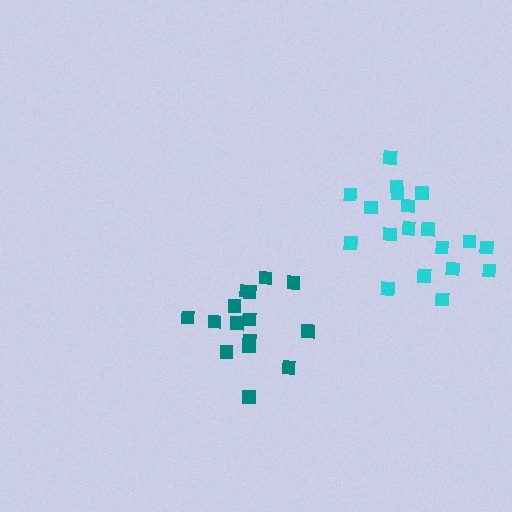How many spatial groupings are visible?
There are 2 spatial groupings.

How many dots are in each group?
Group 1: 15 dots, Group 2: 19 dots (34 total).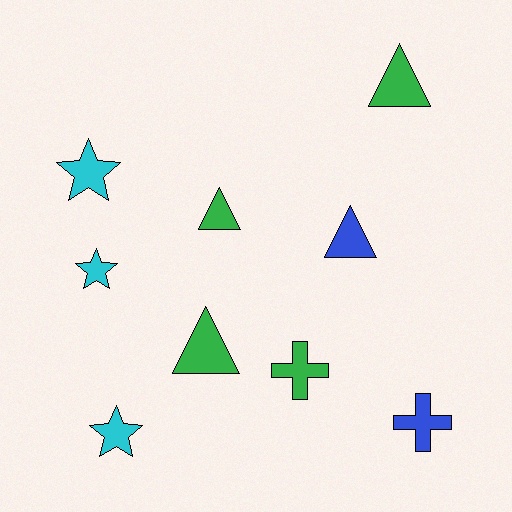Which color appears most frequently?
Green, with 4 objects.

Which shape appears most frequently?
Triangle, with 4 objects.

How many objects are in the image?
There are 9 objects.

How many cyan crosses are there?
There are no cyan crosses.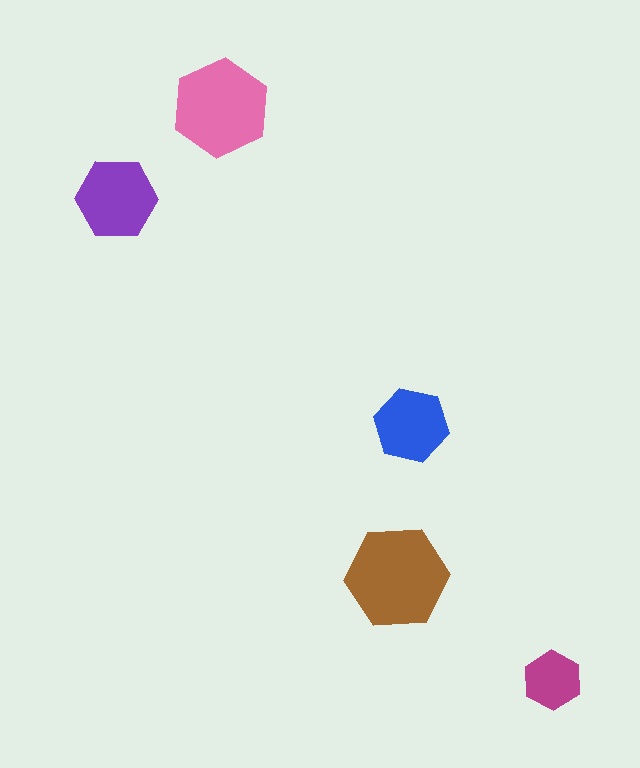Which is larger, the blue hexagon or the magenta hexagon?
The blue one.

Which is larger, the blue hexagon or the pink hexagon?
The pink one.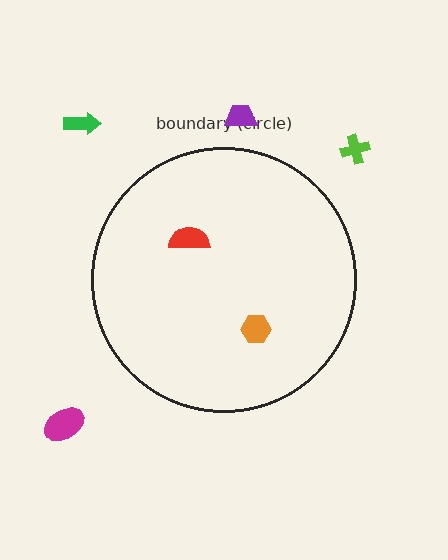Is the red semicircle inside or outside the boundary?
Inside.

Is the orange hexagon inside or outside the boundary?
Inside.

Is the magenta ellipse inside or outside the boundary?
Outside.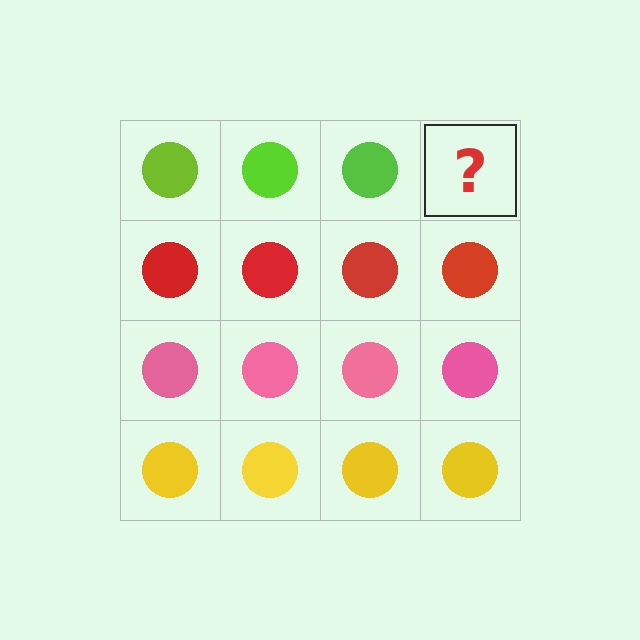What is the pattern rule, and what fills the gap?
The rule is that each row has a consistent color. The gap should be filled with a lime circle.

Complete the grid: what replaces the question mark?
The question mark should be replaced with a lime circle.